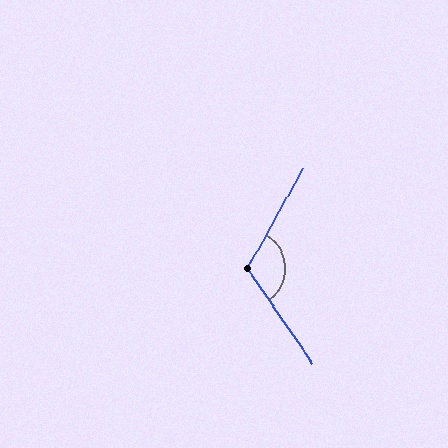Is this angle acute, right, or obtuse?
It is obtuse.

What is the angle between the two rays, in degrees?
Approximately 116 degrees.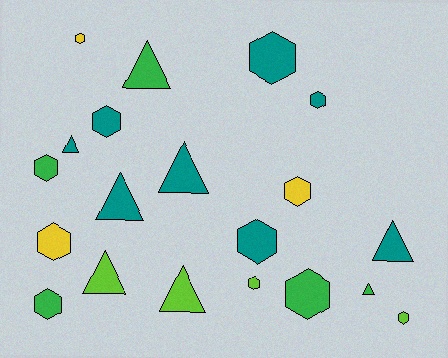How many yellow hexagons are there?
There are 3 yellow hexagons.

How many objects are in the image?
There are 20 objects.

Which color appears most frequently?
Teal, with 8 objects.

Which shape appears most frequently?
Hexagon, with 12 objects.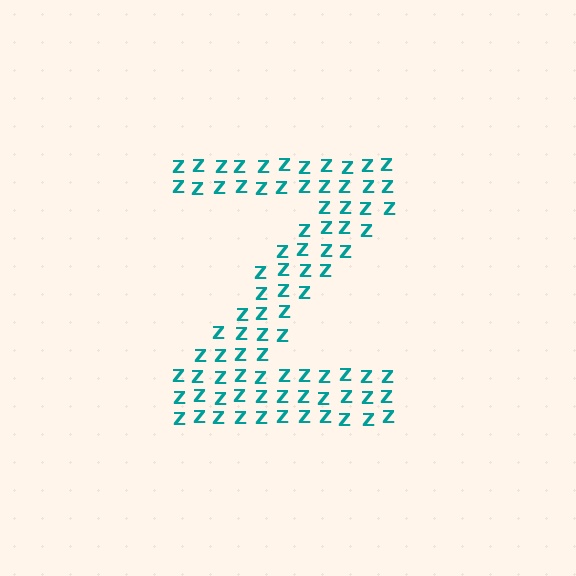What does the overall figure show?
The overall figure shows the letter Z.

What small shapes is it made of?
It is made of small letter Z's.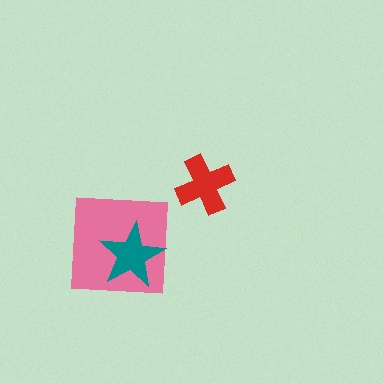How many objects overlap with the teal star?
1 object overlaps with the teal star.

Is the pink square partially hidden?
Yes, it is partially covered by another shape.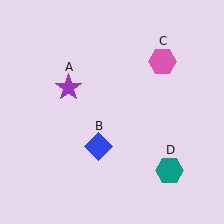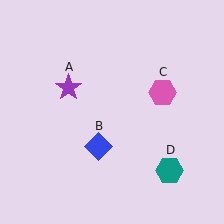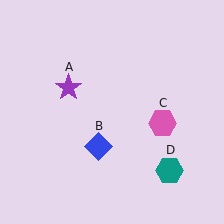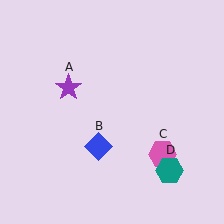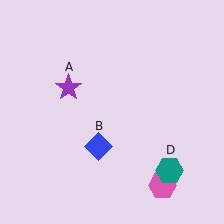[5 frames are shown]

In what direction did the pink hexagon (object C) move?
The pink hexagon (object C) moved down.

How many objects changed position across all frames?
1 object changed position: pink hexagon (object C).